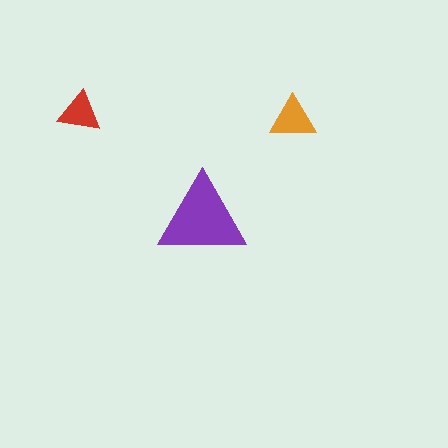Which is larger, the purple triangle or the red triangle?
The purple one.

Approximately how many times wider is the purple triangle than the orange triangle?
About 2 times wider.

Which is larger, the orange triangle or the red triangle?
The orange one.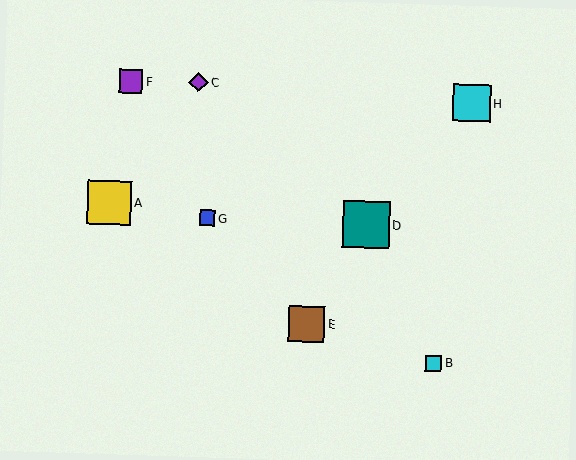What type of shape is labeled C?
Shape C is a purple diamond.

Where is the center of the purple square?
The center of the purple square is at (131, 82).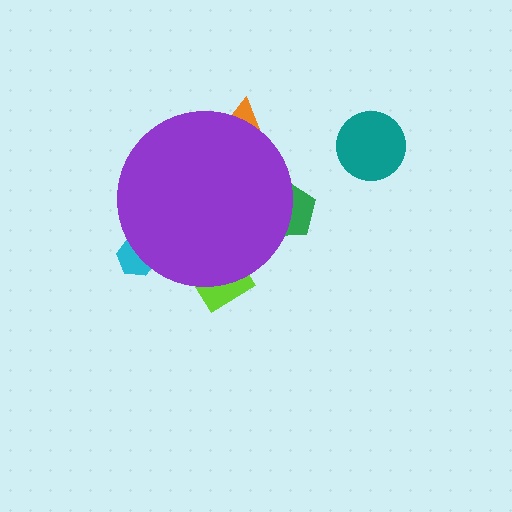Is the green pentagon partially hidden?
Yes, the green pentagon is partially hidden behind the purple circle.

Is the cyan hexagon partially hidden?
Yes, the cyan hexagon is partially hidden behind the purple circle.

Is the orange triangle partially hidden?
Yes, the orange triangle is partially hidden behind the purple circle.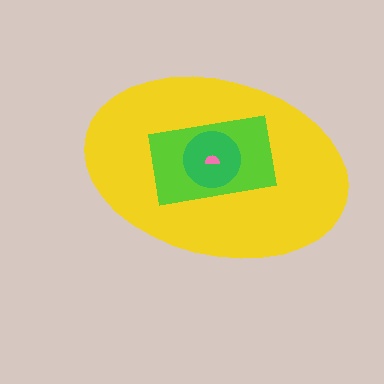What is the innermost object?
The pink semicircle.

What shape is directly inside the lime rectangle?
The green circle.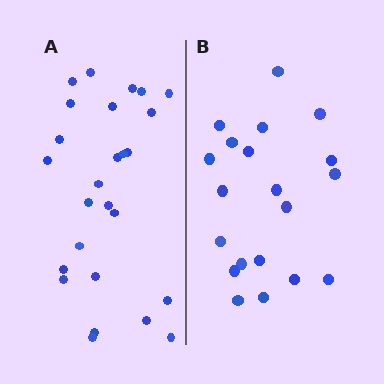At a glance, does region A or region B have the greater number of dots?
Region A (the left region) has more dots.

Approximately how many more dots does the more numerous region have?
Region A has about 6 more dots than region B.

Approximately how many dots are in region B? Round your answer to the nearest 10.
About 20 dots.